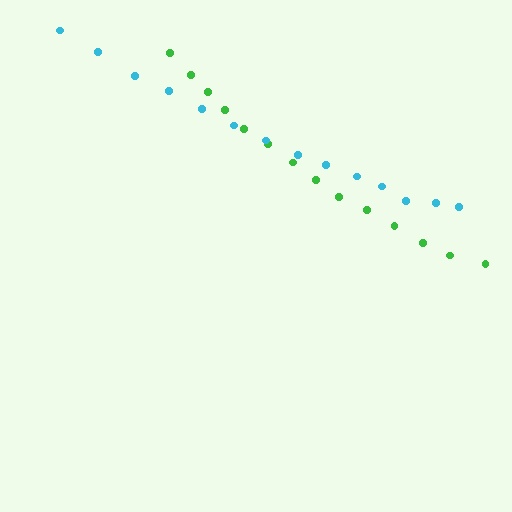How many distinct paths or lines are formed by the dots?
There are 2 distinct paths.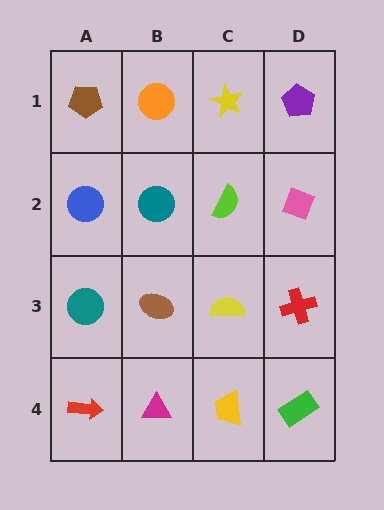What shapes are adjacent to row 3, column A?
A blue circle (row 2, column A), a red arrow (row 4, column A), a brown ellipse (row 3, column B).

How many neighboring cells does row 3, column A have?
3.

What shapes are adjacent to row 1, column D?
A pink diamond (row 2, column D), a yellow star (row 1, column C).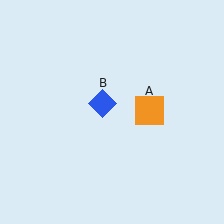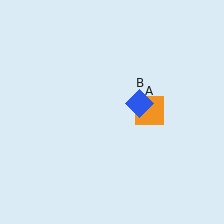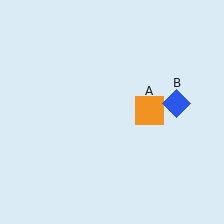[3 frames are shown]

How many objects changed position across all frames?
1 object changed position: blue diamond (object B).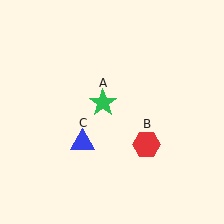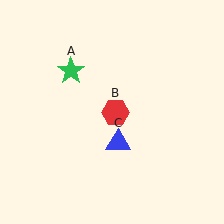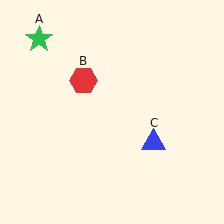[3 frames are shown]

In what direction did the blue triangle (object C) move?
The blue triangle (object C) moved right.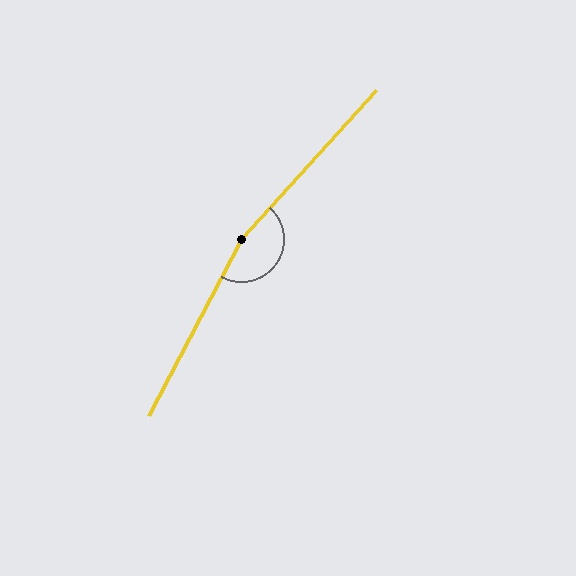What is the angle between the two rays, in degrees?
Approximately 165 degrees.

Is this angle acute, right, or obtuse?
It is obtuse.